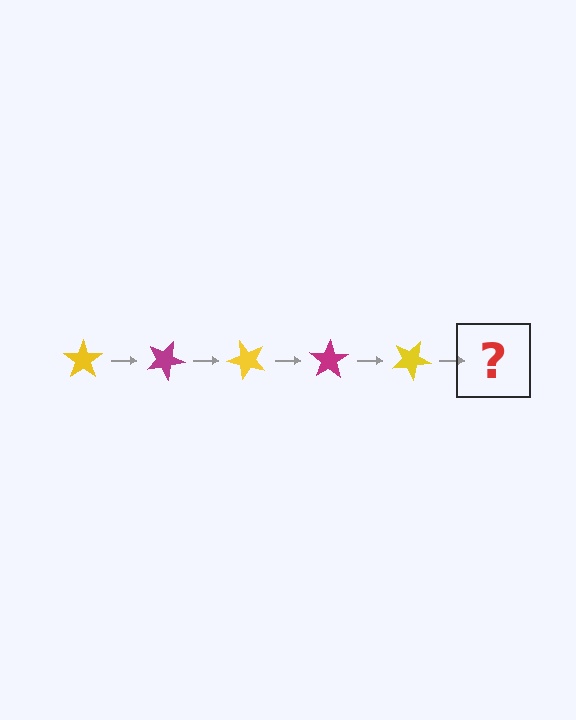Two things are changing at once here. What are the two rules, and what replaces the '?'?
The two rules are that it rotates 25 degrees each step and the color cycles through yellow and magenta. The '?' should be a magenta star, rotated 125 degrees from the start.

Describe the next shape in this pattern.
It should be a magenta star, rotated 125 degrees from the start.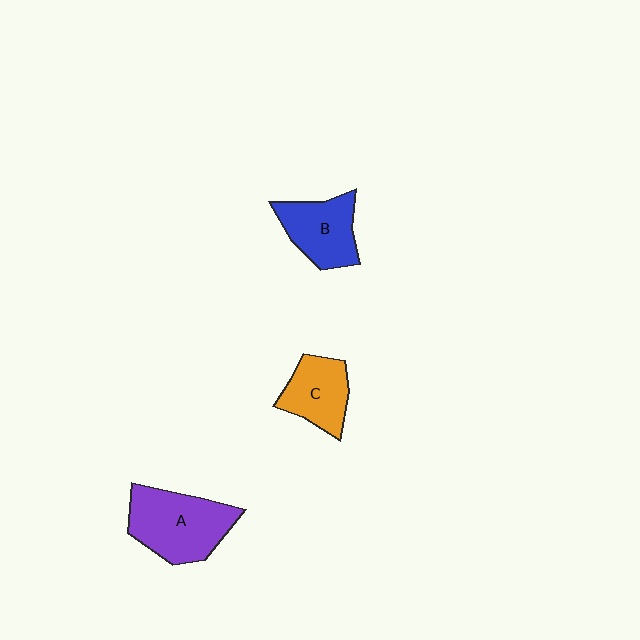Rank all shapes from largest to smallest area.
From largest to smallest: A (purple), B (blue), C (orange).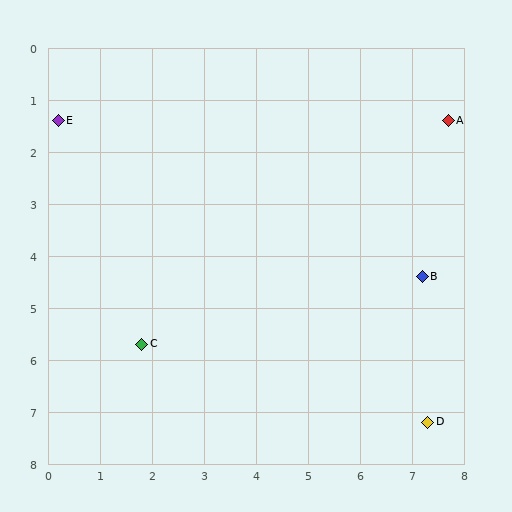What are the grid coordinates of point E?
Point E is at approximately (0.2, 1.4).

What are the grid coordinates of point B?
Point B is at approximately (7.2, 4.4).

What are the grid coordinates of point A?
Point A is at approximately (7.7, 1.4).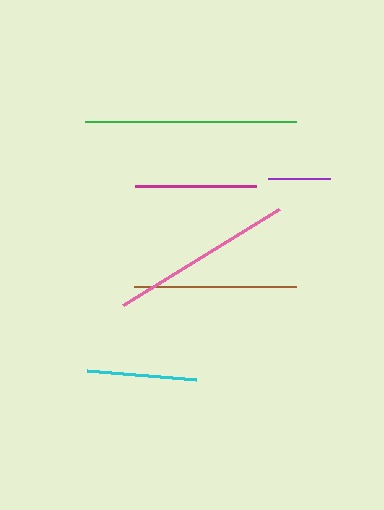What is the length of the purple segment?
The purple segment is approximately 62 pixels long.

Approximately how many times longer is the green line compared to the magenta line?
The green line is approximately 1.7 times the length of the magenta line.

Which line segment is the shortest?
The purple line is the shortest at approximately 62 pixels.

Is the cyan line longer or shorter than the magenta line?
The magenta line is longer than the cyan line.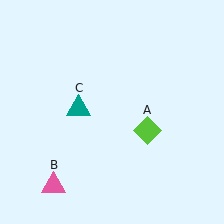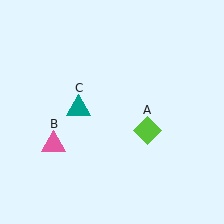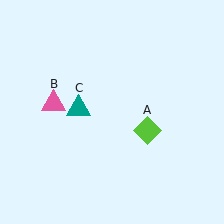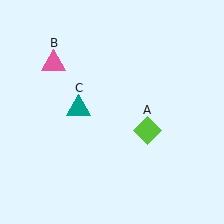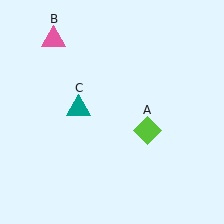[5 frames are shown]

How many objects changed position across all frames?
1 object changed position: pink triangle (object B).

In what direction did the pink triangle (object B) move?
The pink triangle (object B) moved up.